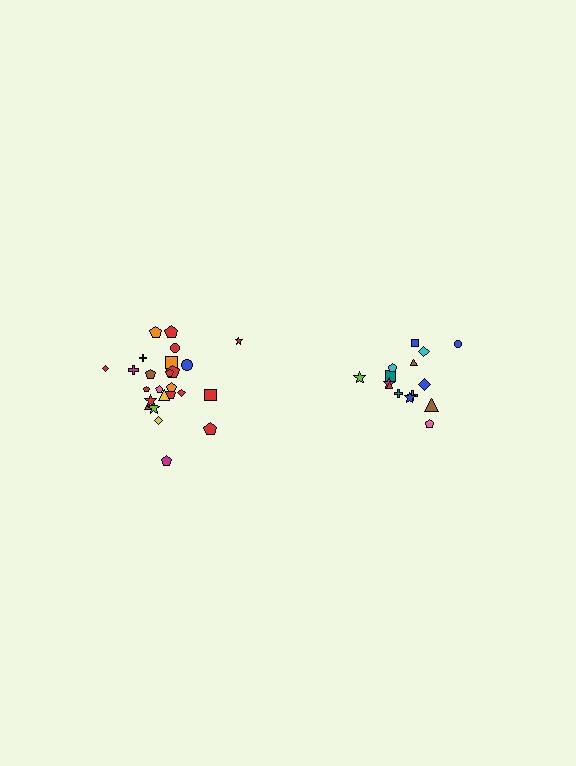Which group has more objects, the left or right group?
The left group.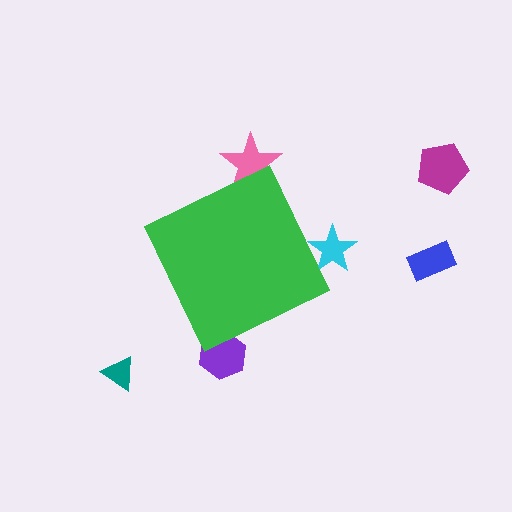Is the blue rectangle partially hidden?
No, the blue rectangle is fully visible.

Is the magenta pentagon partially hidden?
No, the magenta pentagon is fully visible.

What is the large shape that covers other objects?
A green diamond.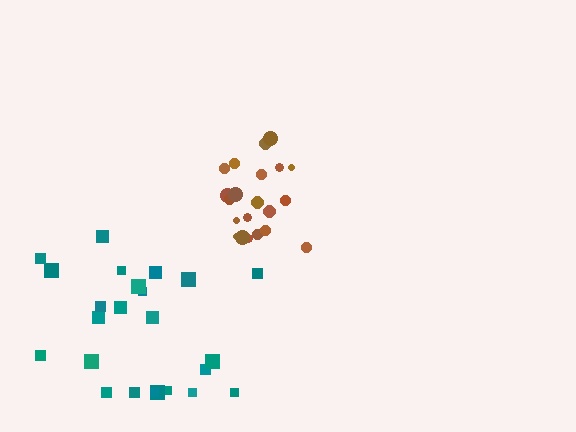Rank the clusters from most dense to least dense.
brown, teal.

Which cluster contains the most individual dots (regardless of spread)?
Teal (24).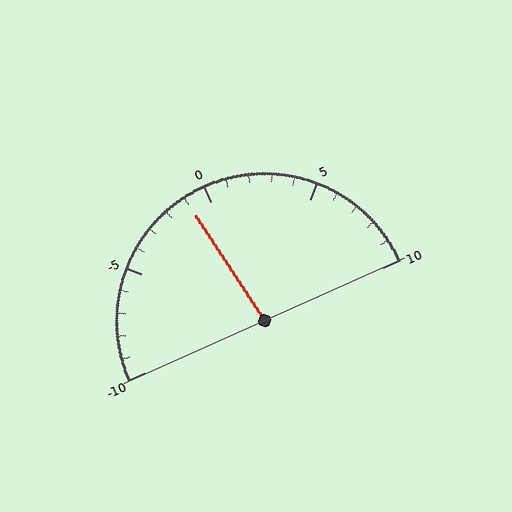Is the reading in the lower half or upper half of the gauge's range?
The reading is in the lower half of the range (-10 to 10).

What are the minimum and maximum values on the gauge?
The gauge ranges from -10 to 10.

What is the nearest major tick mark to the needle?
The nearest major tick mark is 0.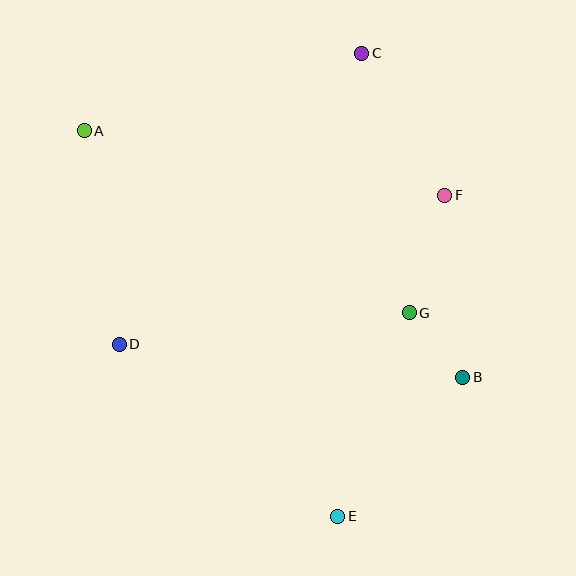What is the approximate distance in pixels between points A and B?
The distance between A and B is approximately 452 pixels.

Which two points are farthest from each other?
Points C and E are farthest from each other.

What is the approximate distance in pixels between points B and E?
The distance between B and E is approximately 187 pixels.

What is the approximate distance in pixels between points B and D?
The distance between B and D is approximately 345 pixels.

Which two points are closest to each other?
Points B and G are closest to each other.